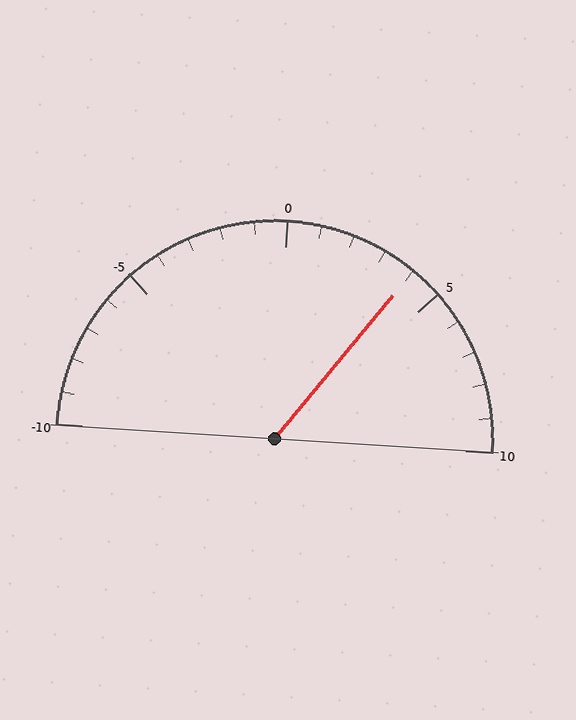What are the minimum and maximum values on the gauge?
The gauge ranges from -10 to 10.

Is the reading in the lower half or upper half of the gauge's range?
The reading is in the upper half of the range (-10 to 10).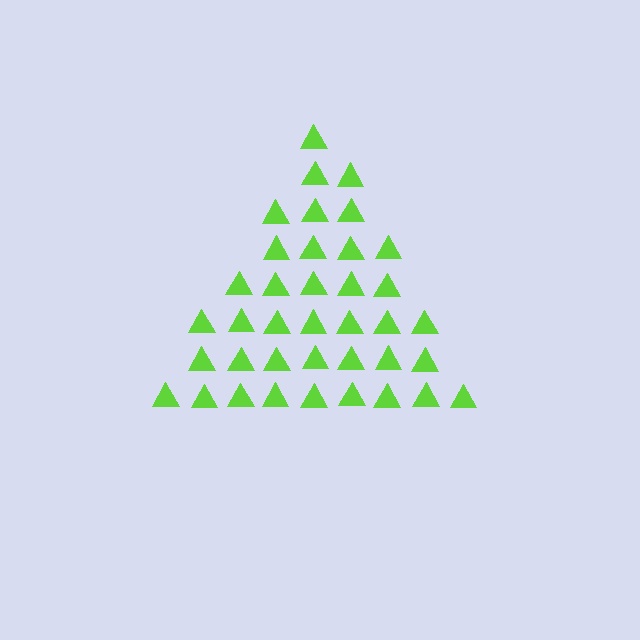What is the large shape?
The large shape is a triangle.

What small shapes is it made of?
It is made of small triangles.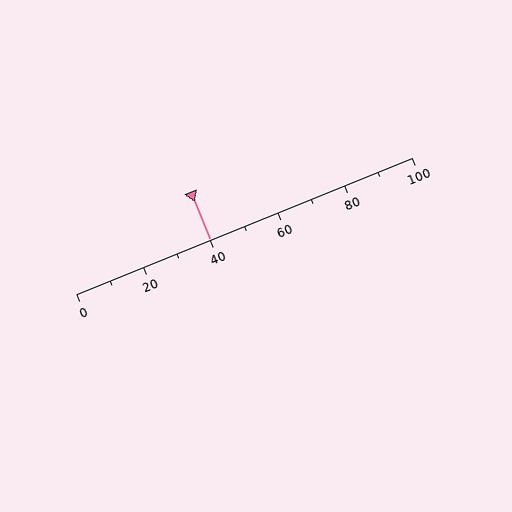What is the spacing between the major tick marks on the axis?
The major ticks are spaced 20 apart.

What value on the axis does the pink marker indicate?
The marker indicates approximately 40.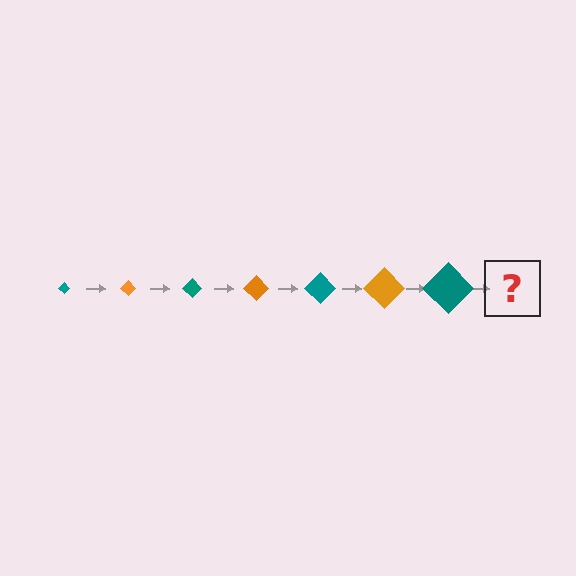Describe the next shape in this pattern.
It should be an orange diamond, larger than the previous one.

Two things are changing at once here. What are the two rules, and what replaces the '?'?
The two rules are that the diamond grows larger each step and the color cycles through teal and orange. The '?' should be an orange diamond, larger than the previous one.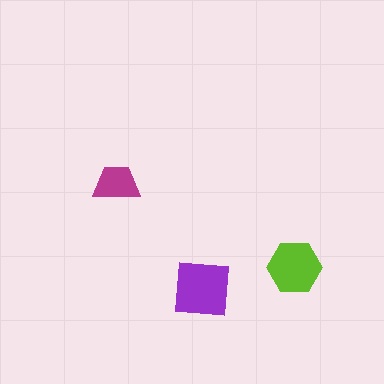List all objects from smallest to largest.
The magenta trapezoid, the lime hexagon, the purple square.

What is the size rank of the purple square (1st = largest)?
1st.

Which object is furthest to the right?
The lime hexagon is rightmost.